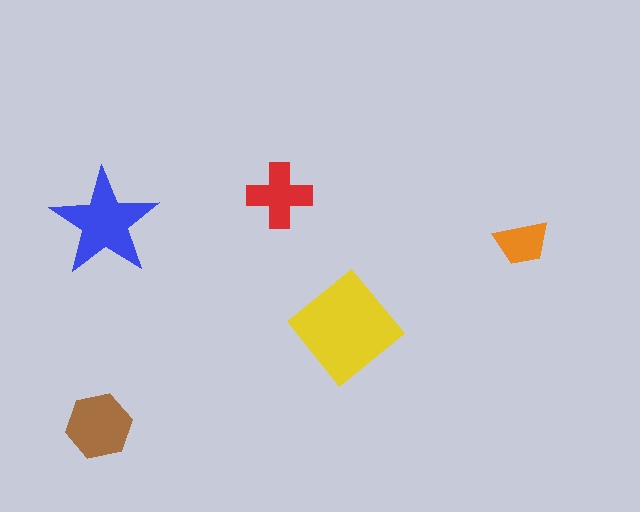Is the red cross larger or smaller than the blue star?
Smaller.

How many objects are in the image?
There are 5 objects in the image.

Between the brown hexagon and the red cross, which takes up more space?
The brown hexagon.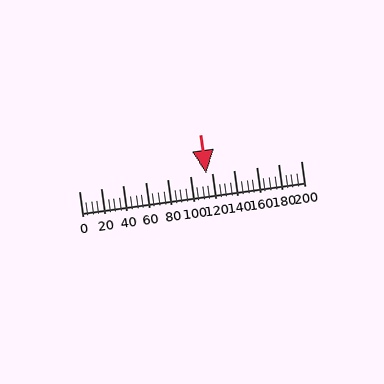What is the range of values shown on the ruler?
The ruler shows values from 0 to 200.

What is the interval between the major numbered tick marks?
The major tick marks are spaced 20 units apart.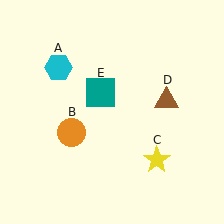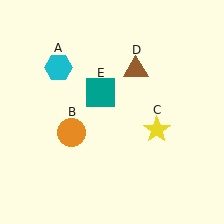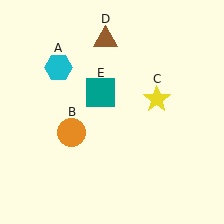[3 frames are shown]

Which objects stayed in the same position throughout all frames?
Cyan hexagon (object A) and orange circle (object B) and teal square (object E) remained stationary.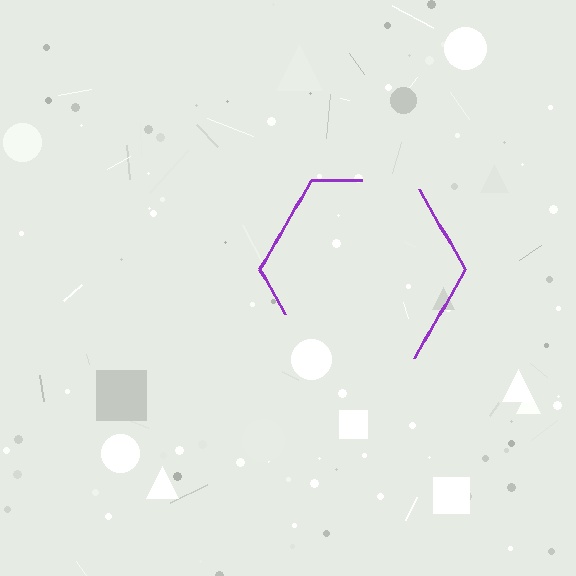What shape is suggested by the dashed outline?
The dashed outline suggests a hexagon.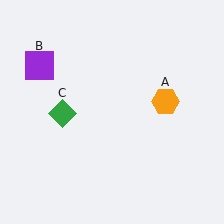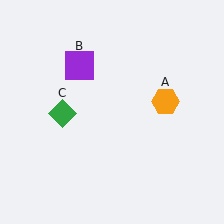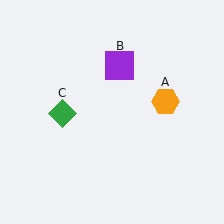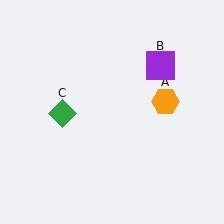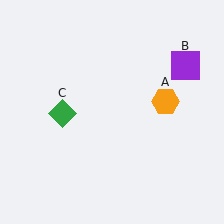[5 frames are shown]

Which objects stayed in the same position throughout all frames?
Orange hexagon (object A) and green diamond (object C) remained stationary.